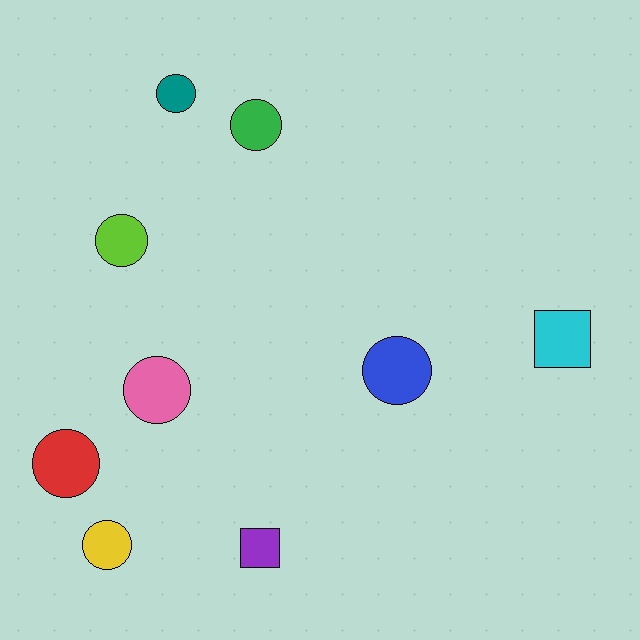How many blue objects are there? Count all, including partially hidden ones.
There is 1 blue object.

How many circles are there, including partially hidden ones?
There are 7 circles.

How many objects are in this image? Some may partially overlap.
There are 9 objects.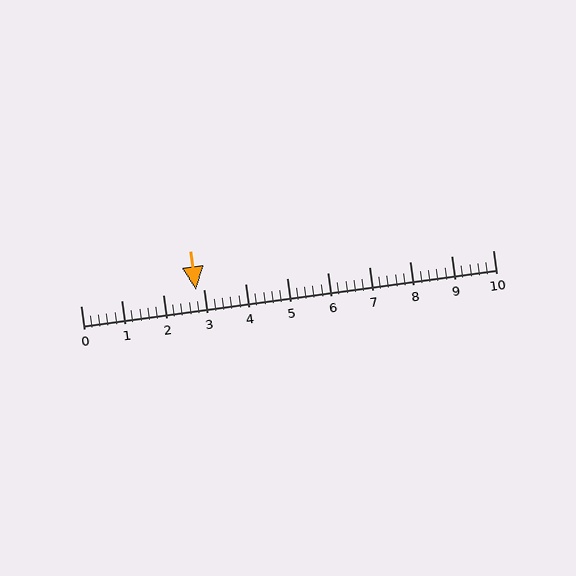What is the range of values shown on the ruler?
The ruler shows values from 0 to 10.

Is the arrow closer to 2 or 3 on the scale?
The arrow is closer to 3.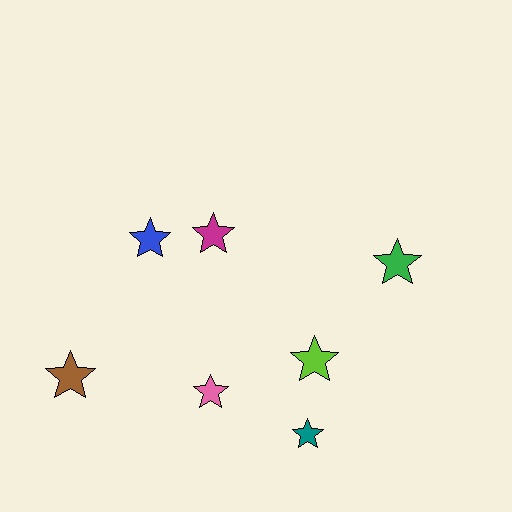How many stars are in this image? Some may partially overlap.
There are 7 stars.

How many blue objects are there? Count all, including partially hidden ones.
There is 1 blue object.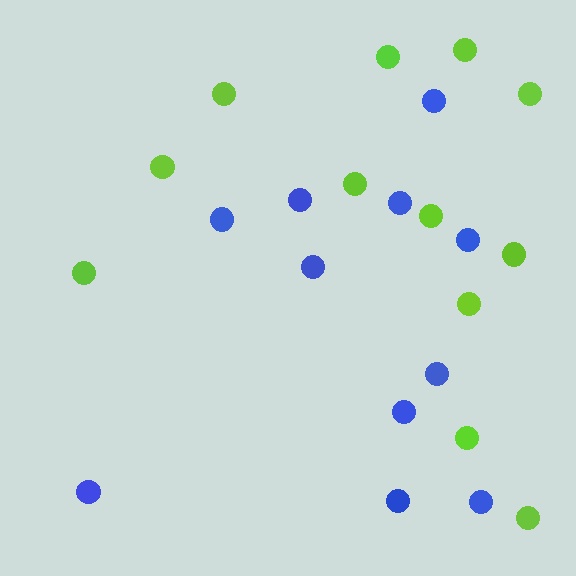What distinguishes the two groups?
There are 2 groups: one group of blue circles (11) and one group of lime circles (12).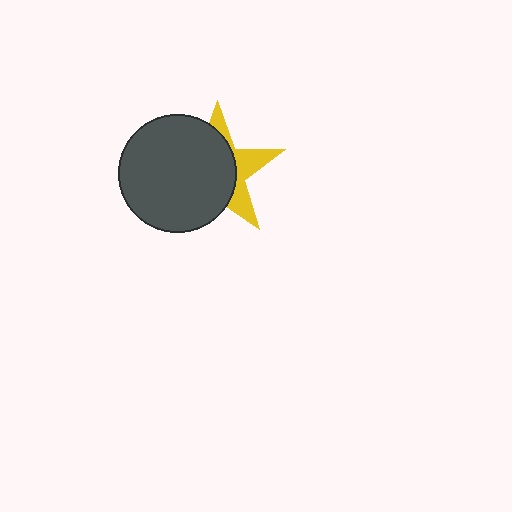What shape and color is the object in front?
The object in front is a dark gray circle.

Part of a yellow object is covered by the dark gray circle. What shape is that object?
It is a star.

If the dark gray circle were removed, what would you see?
You would see the complete yellow star.